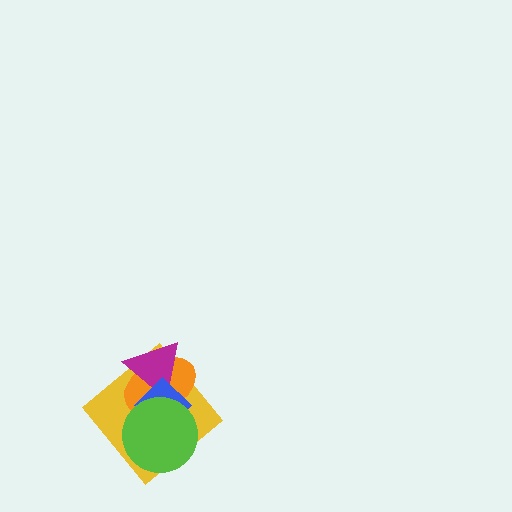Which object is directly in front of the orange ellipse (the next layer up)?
The magenta triangle is directly in front of the orange ellipse.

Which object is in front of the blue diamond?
The lime circle is in front of the blue diamond.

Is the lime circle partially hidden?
No, no other shape covers it.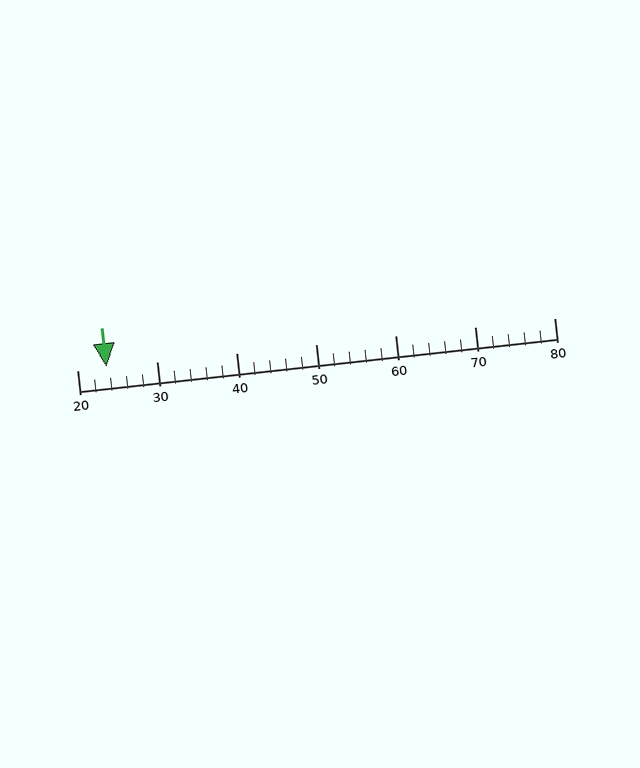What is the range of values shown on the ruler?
The ruler shows values from 20 to 80.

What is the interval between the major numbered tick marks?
The major tick marks are spaced 10 units apart.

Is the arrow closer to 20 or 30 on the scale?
The arrow is closer to 20.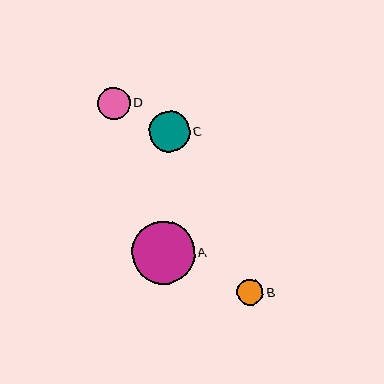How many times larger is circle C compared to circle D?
Circle C is approximately 1.3 times the size of circle D.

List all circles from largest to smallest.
From largest to smallest: A, C, D, B.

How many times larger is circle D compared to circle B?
Circle D is approximately 1.2 times the size of circle B.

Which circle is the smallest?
Circle B is the smallest with a size of approximately 26 pixels.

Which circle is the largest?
Circle A is the largest with a size of approximately 63 pixels.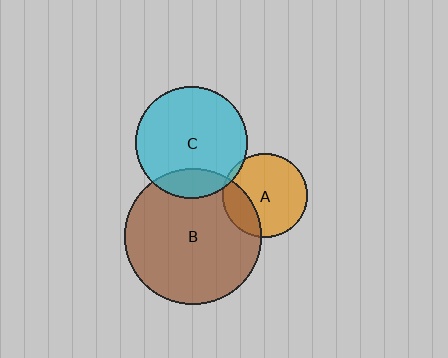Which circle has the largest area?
Circle B (brown).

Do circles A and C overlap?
Yes.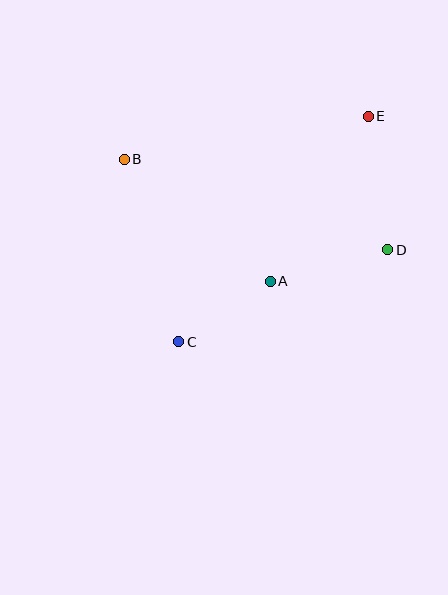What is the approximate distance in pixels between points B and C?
The distance between B and C is approximately 191 pixels.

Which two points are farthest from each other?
Points C and E are farthest from each other.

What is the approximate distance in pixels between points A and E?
The distance between A and E is approximately 192 pixels.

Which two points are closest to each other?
Points A and C are closest to each other.